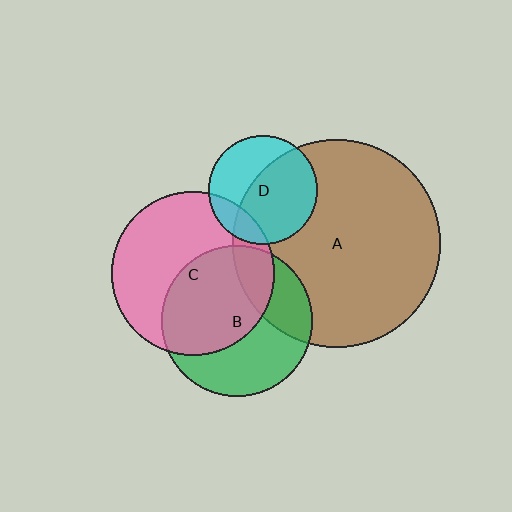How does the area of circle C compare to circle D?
Approximately 2.2 times.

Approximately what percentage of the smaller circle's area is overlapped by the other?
Approximately 55%.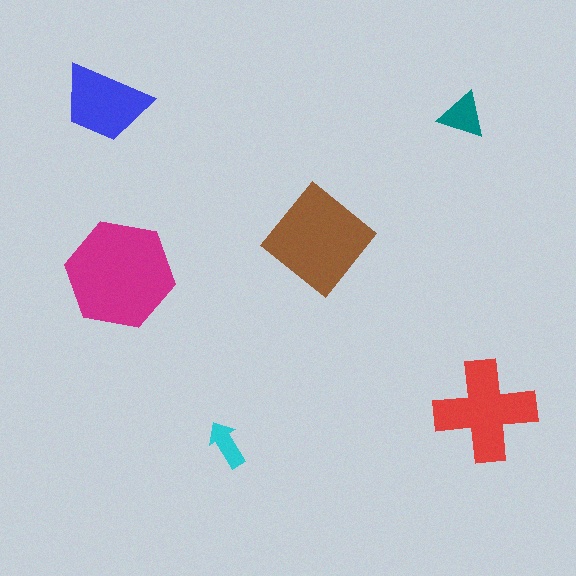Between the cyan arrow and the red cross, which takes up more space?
The red cross.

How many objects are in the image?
There are 6 objects in the image.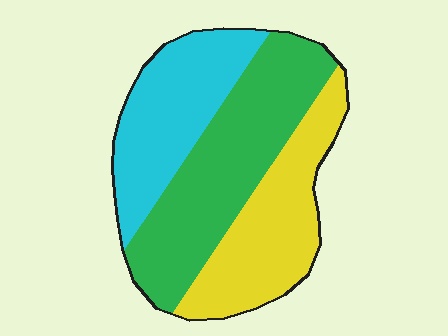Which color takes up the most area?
Green, at roughly 40%.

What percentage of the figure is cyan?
Cyan takes up about one quarter (1/4) of the figure.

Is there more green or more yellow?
Green.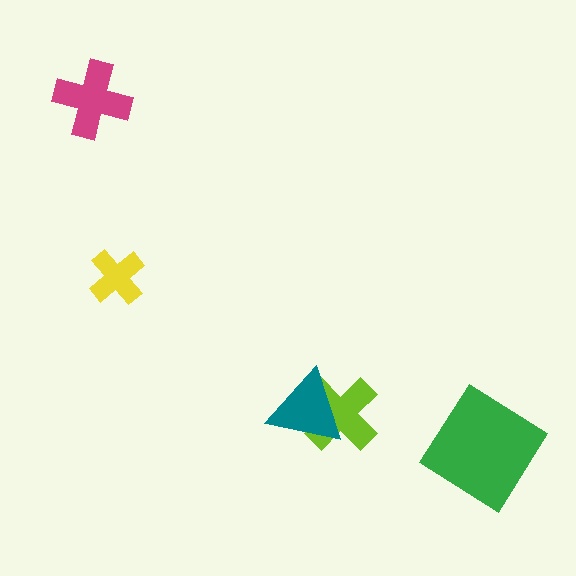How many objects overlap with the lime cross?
1 object overlaps with the lime cross.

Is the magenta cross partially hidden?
No, no other shape covers it.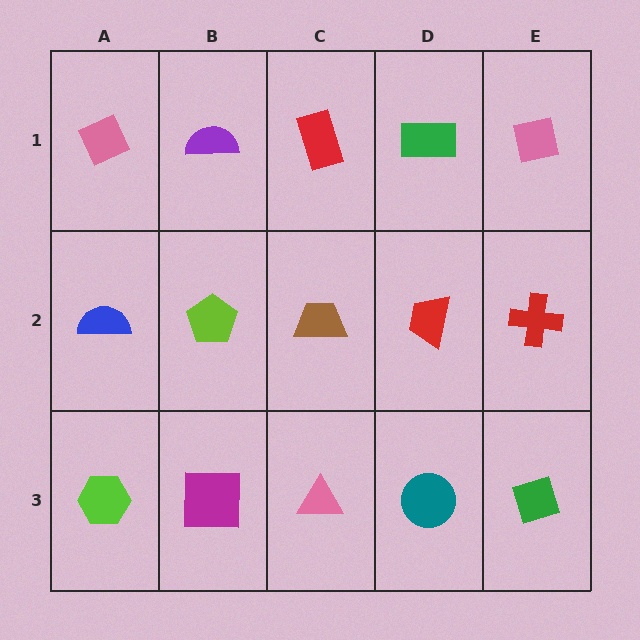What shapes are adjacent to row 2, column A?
A pink diamond (row 1, column A), a lime hexagon (row 3, column A), a lime pentagon (row 2, column B).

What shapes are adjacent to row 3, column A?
A blue semicircle (row 2, column A), a magenta square (row 3, column B).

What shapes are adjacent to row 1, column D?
A red trapezoid (row 2, column D), a red rectangle (row 1, column C), a pink square (row 1, column E).